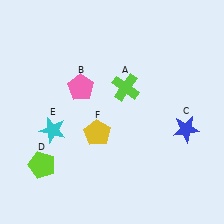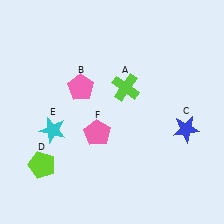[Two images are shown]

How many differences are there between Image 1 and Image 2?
There is 1 difference between the two images.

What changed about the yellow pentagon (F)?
In Image 1, F is yellow. In Image 2, it changed to pink.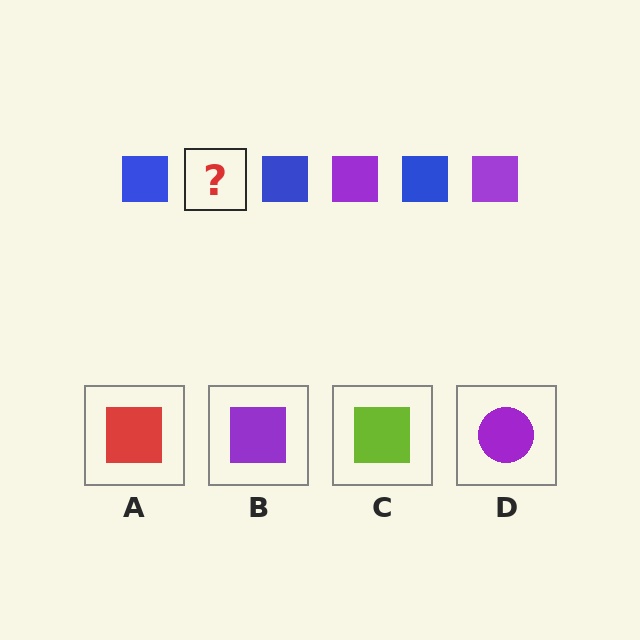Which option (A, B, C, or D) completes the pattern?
B.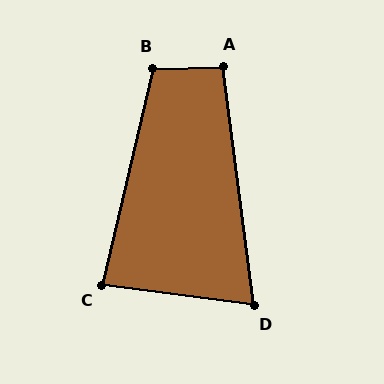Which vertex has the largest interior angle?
B, at approximately 105 degrees.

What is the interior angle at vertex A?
Approximately 96 degrees (obtuse).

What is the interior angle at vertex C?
Approximately 84 degrees (acute).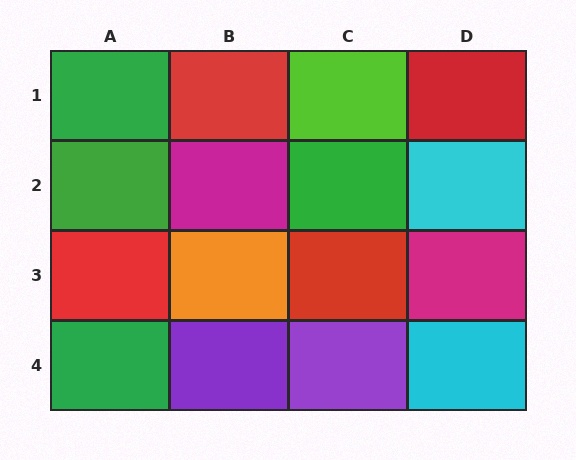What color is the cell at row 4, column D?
Cyan.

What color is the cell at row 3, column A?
Red.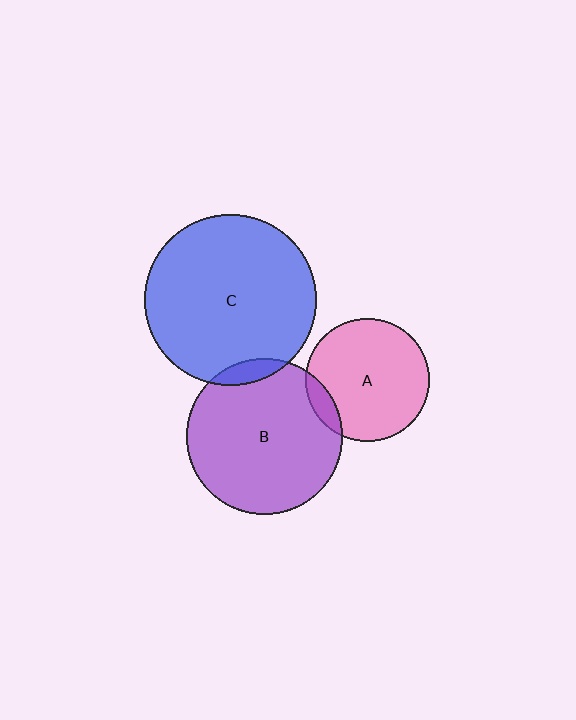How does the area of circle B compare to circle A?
Approximately 1.6 times.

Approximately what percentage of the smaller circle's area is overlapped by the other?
Approximately 5%.